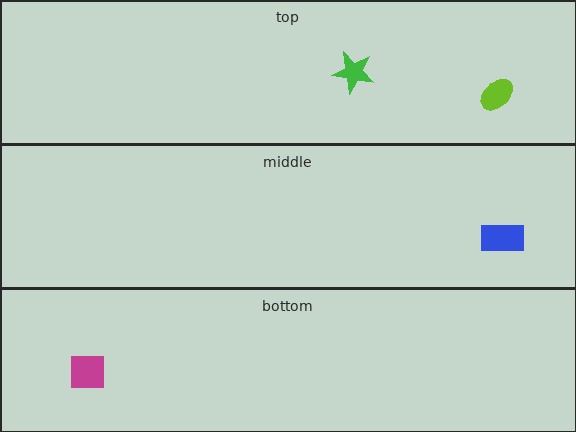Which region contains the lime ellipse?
The top region.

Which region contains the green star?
The top region.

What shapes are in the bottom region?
The magenta square.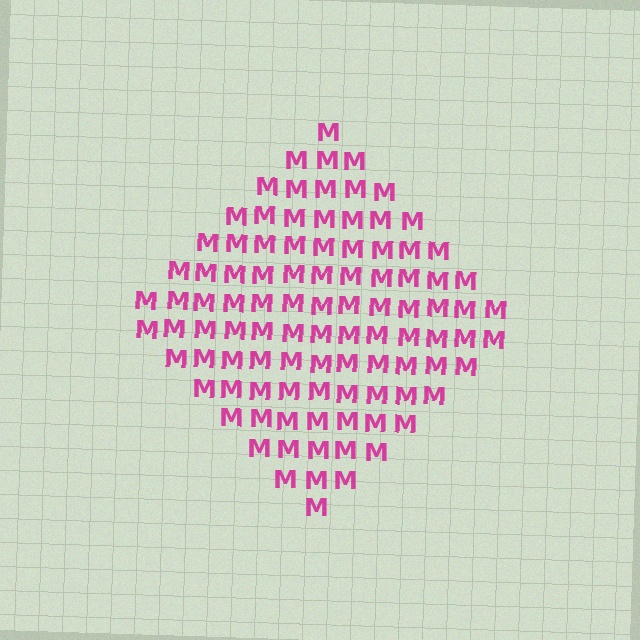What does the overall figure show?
The overall figure shows a diamond.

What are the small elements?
The small elements are letter M's.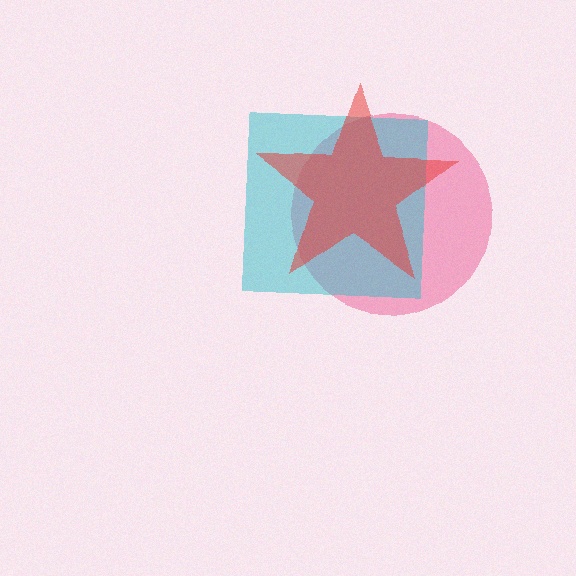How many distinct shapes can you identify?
There are 3 distinct shapes: a pink circle, a cyan square, a red star.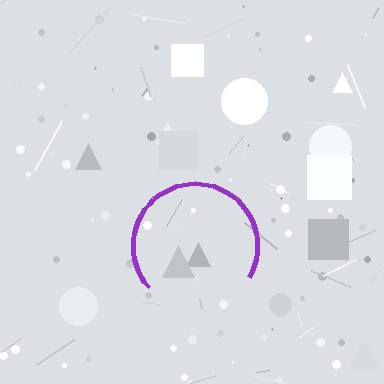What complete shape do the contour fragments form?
The contour fragments form a circle.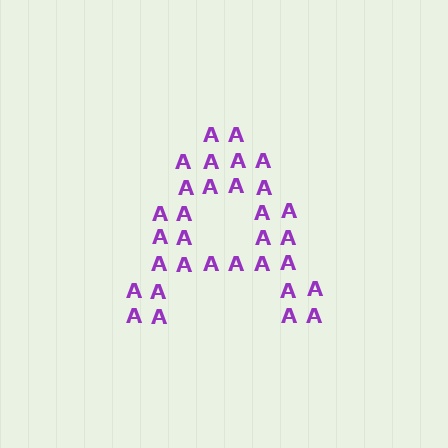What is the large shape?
The large shape is the letter A.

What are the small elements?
The small elements are letter A's.